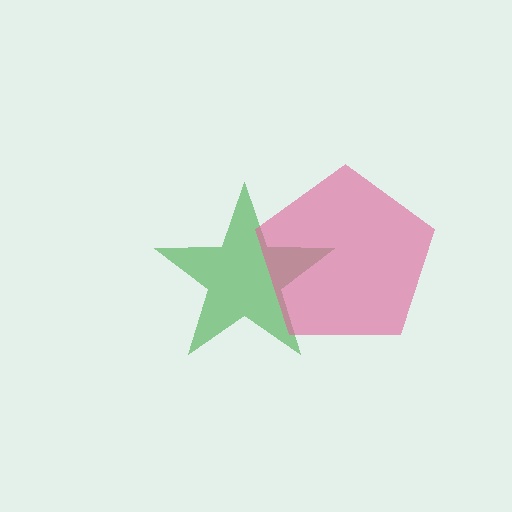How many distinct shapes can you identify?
There are 2 distinct shapes: a green star, a pink pentagon.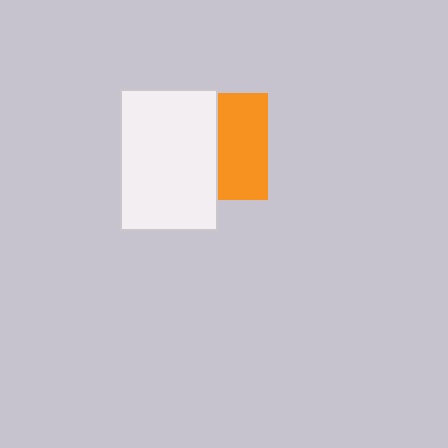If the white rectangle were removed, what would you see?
You would see the complete orange square.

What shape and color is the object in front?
The object in front is a white rectangle.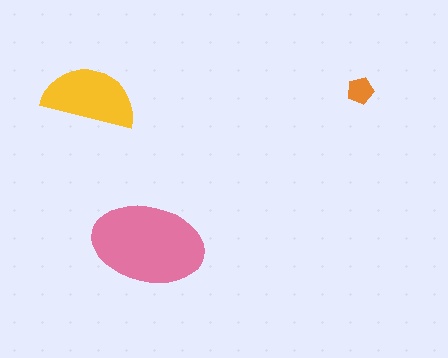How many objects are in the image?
There are 3 objects in the image.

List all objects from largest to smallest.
The pink ellipse, the yellow semicircle, the orange pentagon.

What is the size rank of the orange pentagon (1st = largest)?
3rd.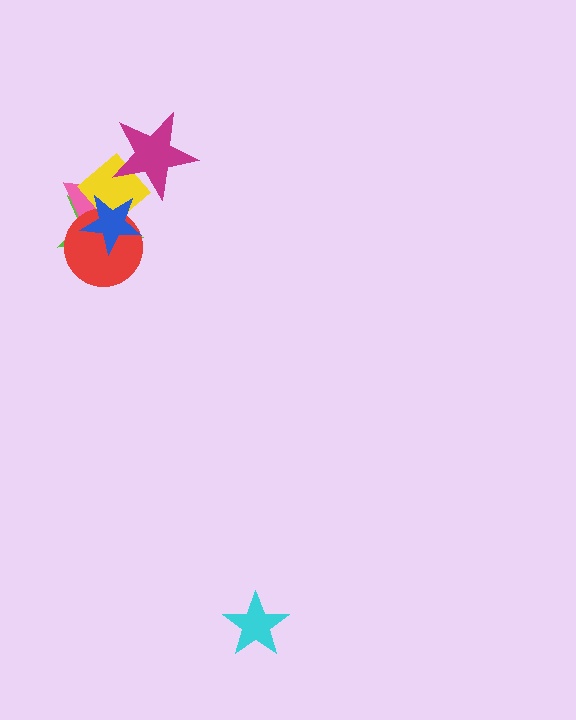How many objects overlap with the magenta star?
1 object overlaps with the magenta star.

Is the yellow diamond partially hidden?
Yes, it is partially covered by another shape.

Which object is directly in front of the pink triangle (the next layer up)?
The red circle is directly in front of the pink triangle.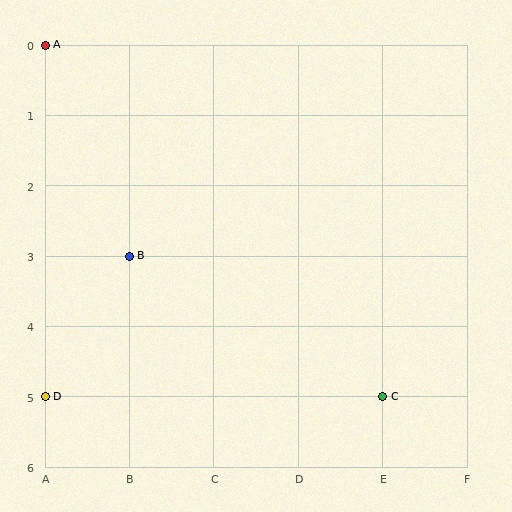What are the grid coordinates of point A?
Point A is at grid coordinates (A, 0).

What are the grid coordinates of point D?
Point D is at grid coordinates (A, 5).